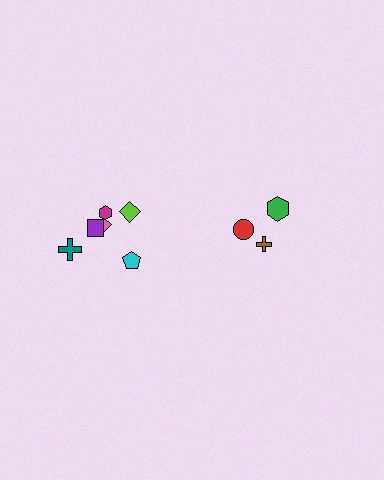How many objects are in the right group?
There are 3 objects.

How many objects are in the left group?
There are 6 objects.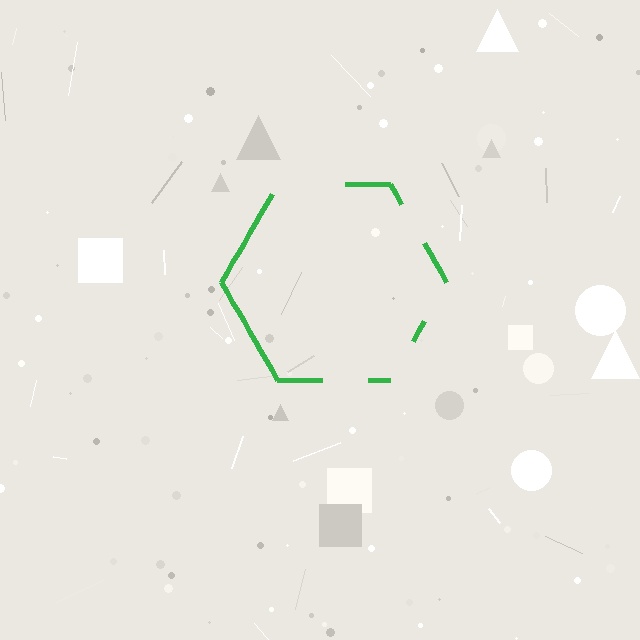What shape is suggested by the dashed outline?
The dashed outline suggests a hexagon.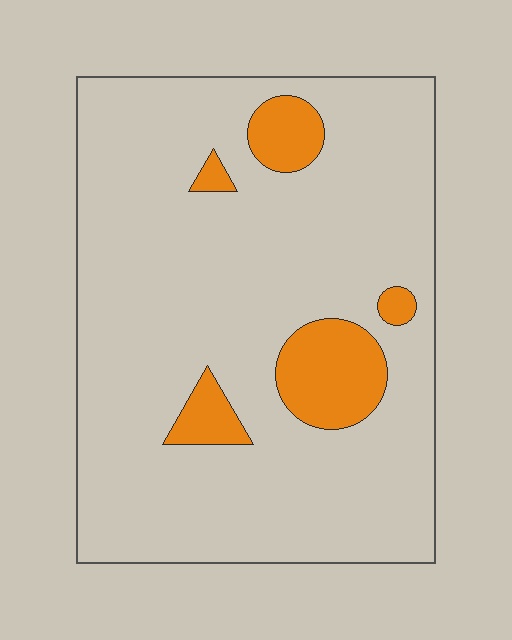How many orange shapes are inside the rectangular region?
5.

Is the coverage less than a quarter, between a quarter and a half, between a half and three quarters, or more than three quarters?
Less than a quarter.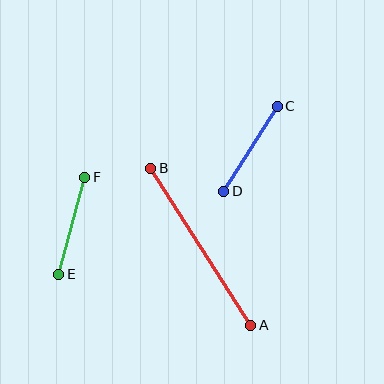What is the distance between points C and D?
The distance is approximately 100 pixels.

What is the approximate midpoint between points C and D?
The midpoint is at approximately (251, 149) pixels.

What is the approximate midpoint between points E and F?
The midpoint is at approximately (72, 226) pixels.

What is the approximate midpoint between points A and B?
The midpoint is at approximately (201, 247) pixels.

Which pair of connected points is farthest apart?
Points A and B are farthest apart.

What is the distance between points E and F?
The distance is approximately 100 pixels.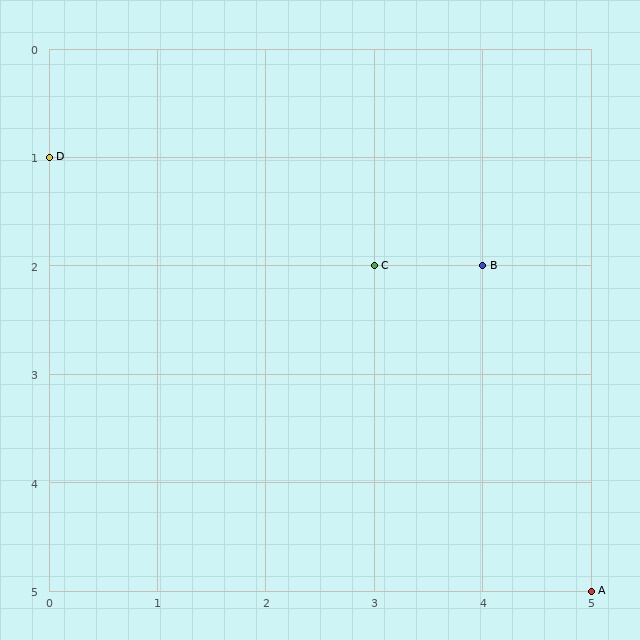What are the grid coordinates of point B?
Point B is at grid coordinates (4, 2).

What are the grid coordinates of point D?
Point D is at grid coordinates (0, 1).